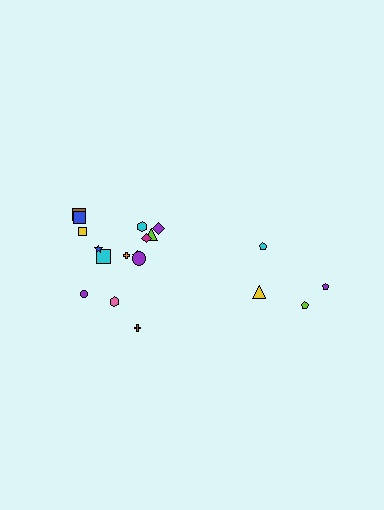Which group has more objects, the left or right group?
The left group.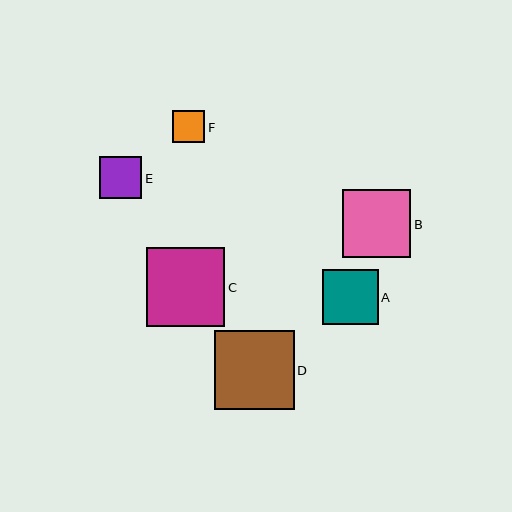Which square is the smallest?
Square F is the smallest with a size of approximately 32 pixels.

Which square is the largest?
Square D is the largest with a size of approximately 79 pixels.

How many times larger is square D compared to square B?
Square D is approximately 1.2 times the size of square B.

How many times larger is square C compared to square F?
Square C is approximately 2.5 times the size of square F.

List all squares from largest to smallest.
From largest to smallest: D, C, B, A, E, F.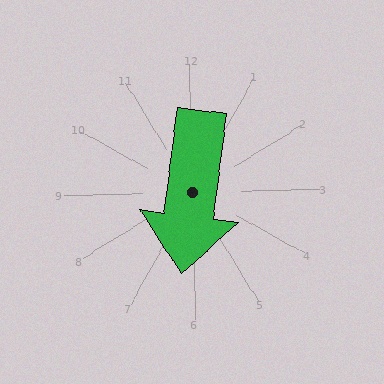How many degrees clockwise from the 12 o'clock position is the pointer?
Approximately 189 degrees.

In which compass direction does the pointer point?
South.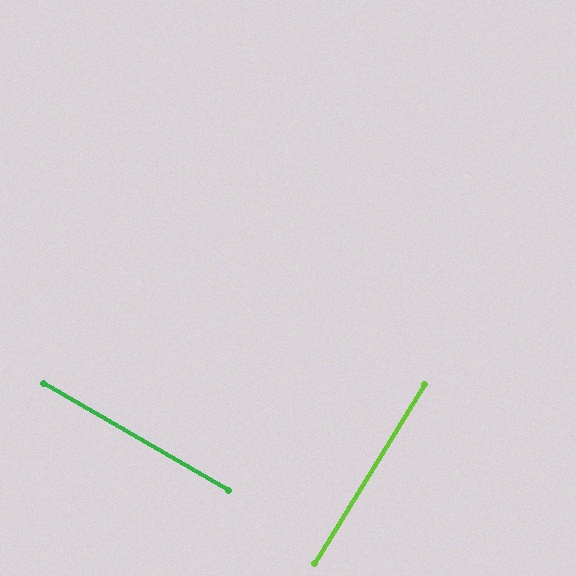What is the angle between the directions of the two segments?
Approximately 89 degrees.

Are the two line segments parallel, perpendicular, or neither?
Perpendicular — they meet at approximately 89°.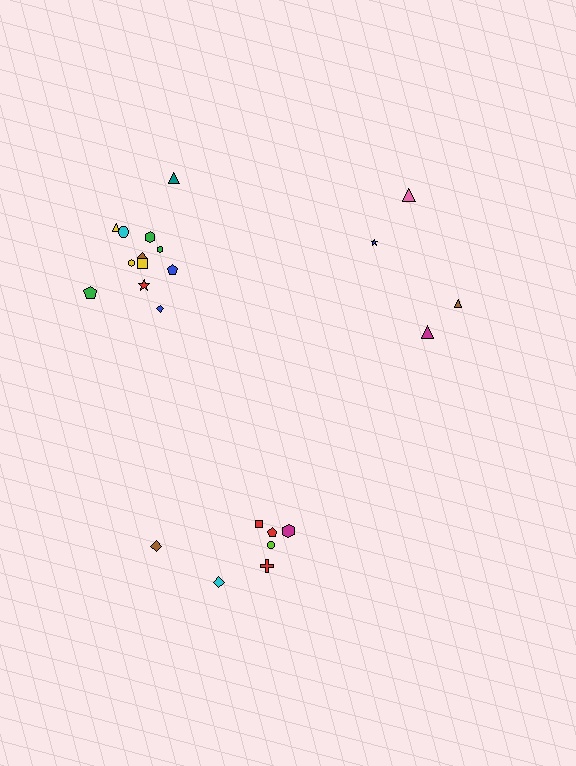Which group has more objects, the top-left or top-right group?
The top-left group.